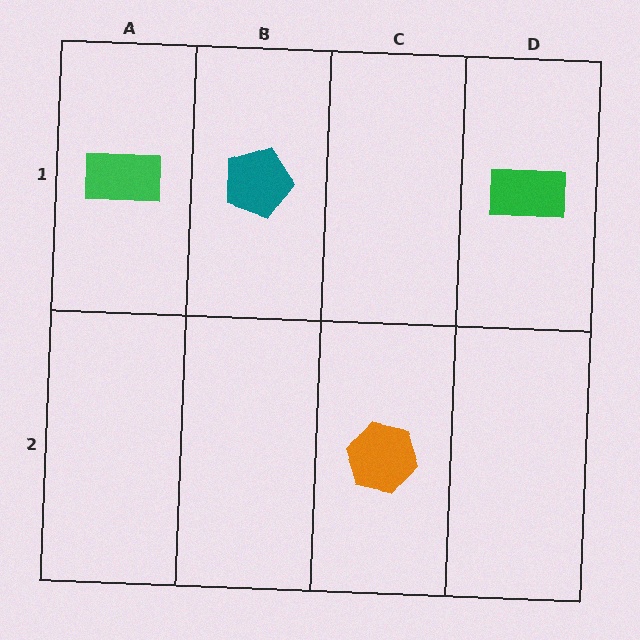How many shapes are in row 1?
3 shapes.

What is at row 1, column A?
A green rectangle.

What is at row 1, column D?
A green rectangle.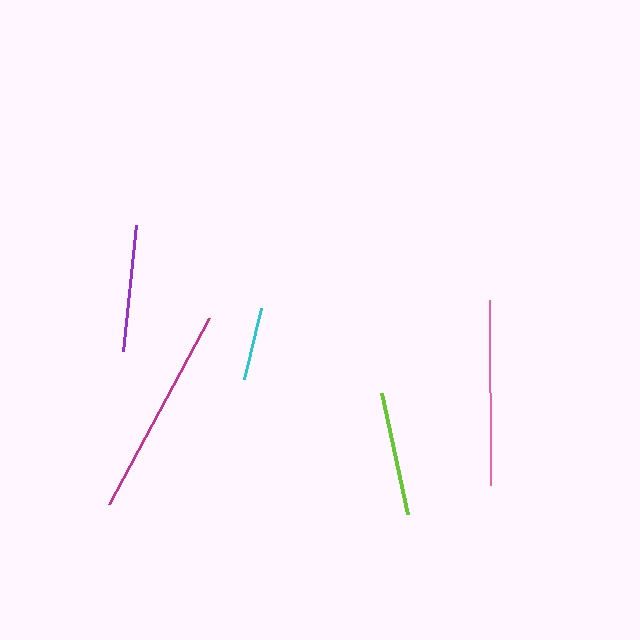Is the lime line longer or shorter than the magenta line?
The magenta line is longer than the lime line.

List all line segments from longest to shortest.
From longest to shortest: magenta, pink, purple, lime, cyan.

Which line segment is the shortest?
The cyan line is the shortest at approximately 72 pixels.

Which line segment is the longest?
The magenta line is the longest at approximately 211 pixels.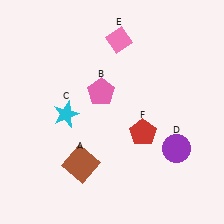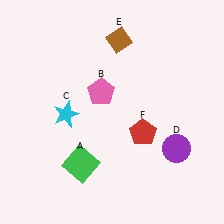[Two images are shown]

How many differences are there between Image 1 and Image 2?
There are 2 differences between the two images.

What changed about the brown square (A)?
In Image 1, A is brown. In Image 2, it changed to green.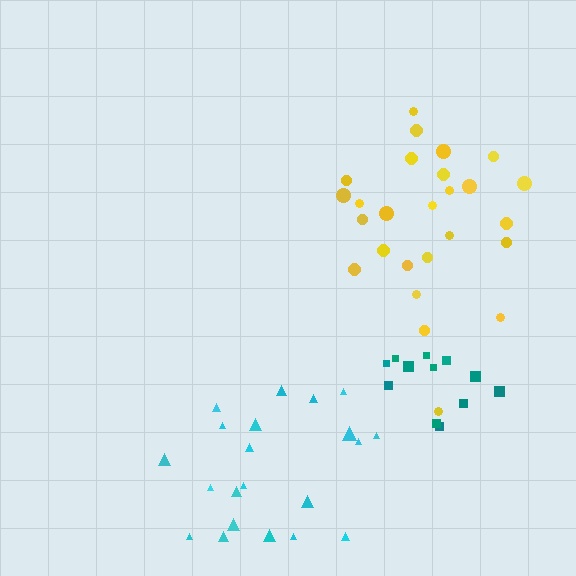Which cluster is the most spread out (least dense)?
Cyan.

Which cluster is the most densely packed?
Teal.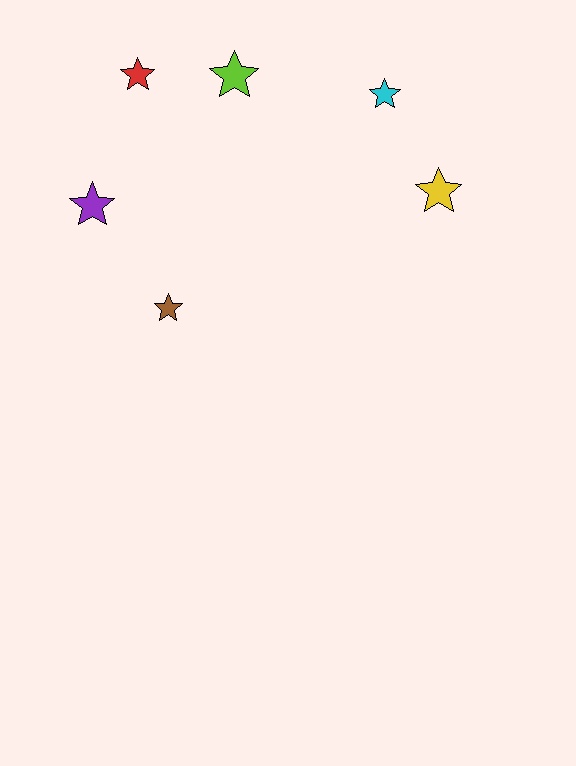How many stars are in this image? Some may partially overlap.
There are 6 stars.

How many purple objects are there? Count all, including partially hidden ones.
There is 1 purple object.